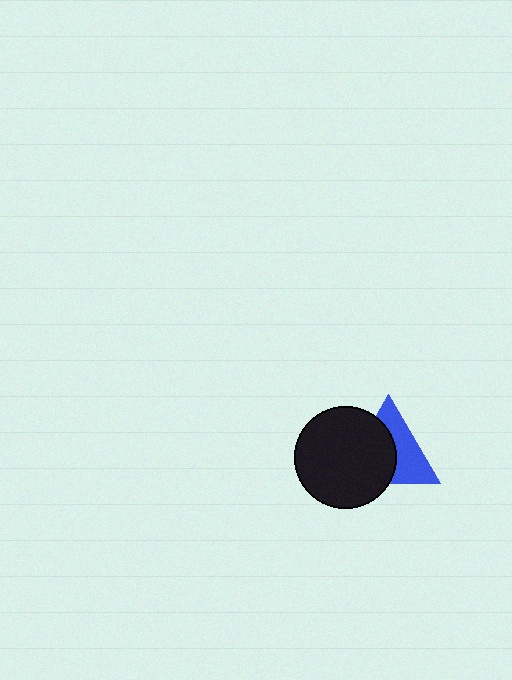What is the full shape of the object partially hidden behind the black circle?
The partially hidden object is a blue triangle.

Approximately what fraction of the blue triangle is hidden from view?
Roughly 52% of the blue triangle is hidden behind the black circle.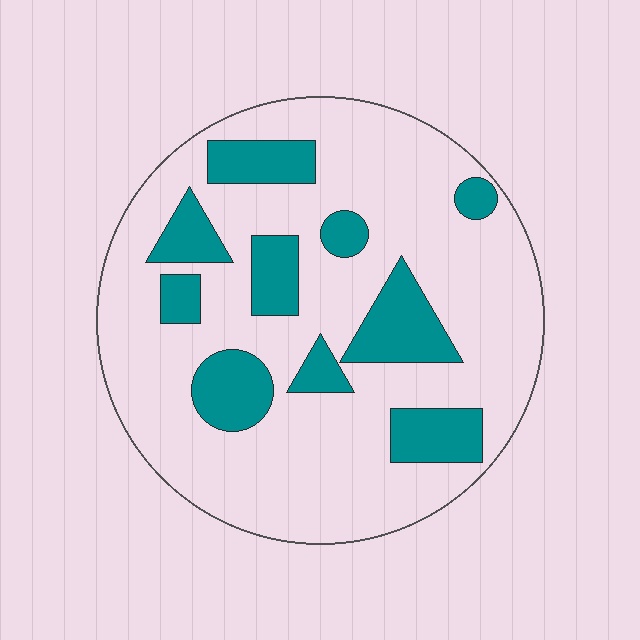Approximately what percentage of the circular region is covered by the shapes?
Approximately 25%.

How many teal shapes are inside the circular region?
10.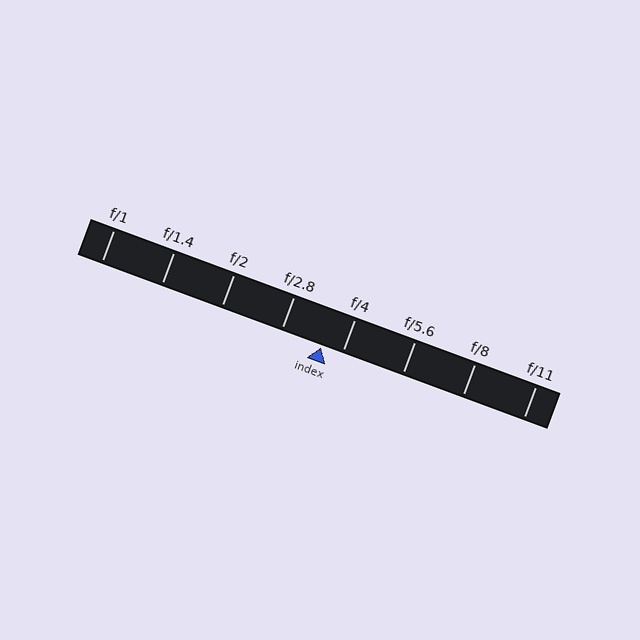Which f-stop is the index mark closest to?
The index mark is closest to f/4.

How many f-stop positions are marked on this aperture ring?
There are 8 f-stop positions marked.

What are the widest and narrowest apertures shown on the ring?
The widest aperture shown is f/1 and the narrowest is f/11.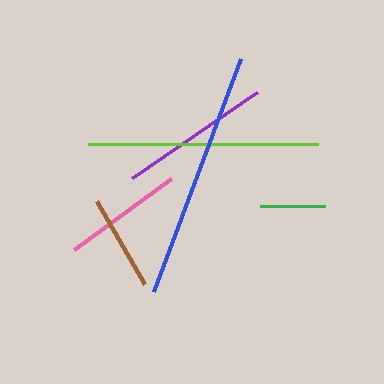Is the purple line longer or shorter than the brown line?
The purple line is longer than the brown line.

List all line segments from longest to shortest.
From longest to shortest: blue, lime, purple, pink, brown, green.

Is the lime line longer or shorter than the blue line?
The blue line is longer than the lime line.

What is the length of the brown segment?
The brown segment is approximately 96 pixels long.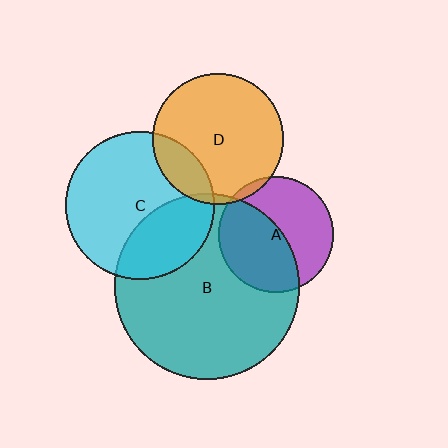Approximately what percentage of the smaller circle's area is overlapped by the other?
Approximately 30%.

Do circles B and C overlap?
Yes.